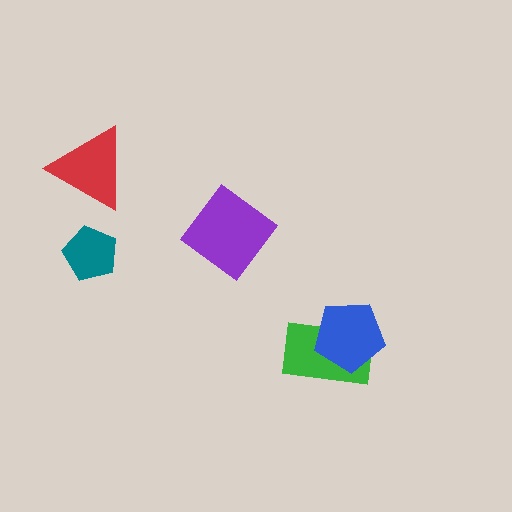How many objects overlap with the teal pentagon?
0 objects overlap with the teal pentagon.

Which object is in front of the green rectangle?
The blue pentagon is in front of the green rectangle.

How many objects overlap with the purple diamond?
0 objects overlap with the purple diamond.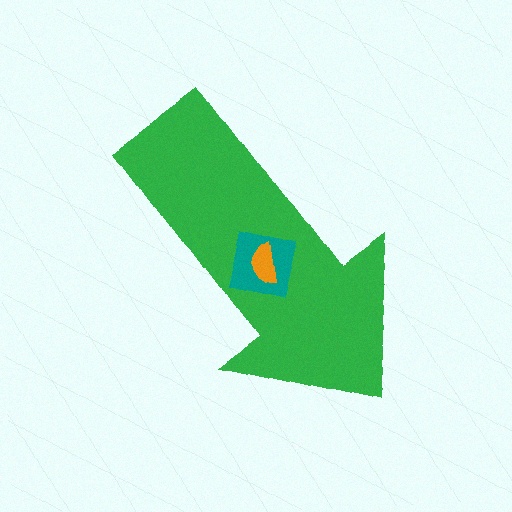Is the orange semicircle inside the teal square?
Yes.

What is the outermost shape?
The green arrow.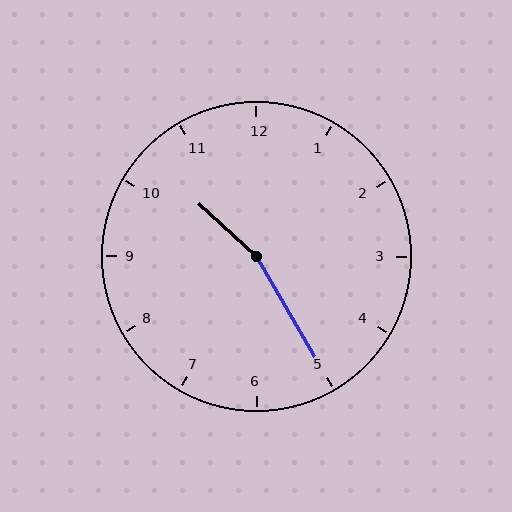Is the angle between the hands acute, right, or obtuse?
It is obtuse.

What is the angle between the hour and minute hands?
Approximately 162 degrees.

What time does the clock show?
10:25.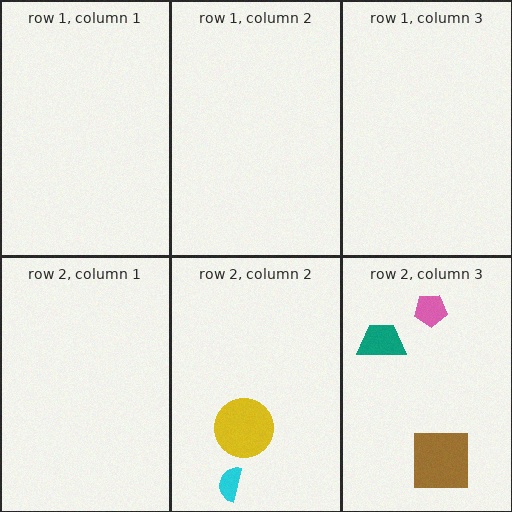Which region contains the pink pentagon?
The row 2, column 3 region.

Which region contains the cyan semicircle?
The row 2, column 2 region.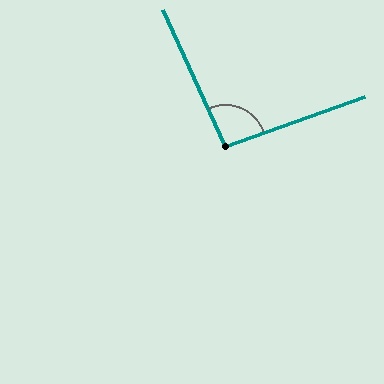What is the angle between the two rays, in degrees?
Approximately 95 degrees.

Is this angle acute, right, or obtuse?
It is approximately a right angle.